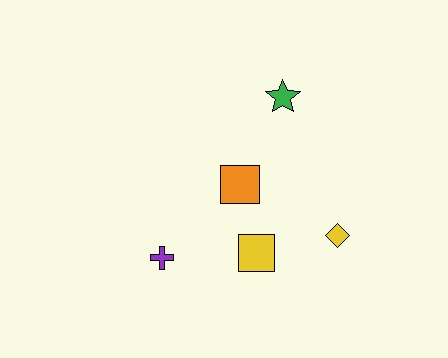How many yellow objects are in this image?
There are 2 yellow objects.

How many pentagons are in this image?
There are no pentagons.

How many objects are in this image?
There are 5 objects.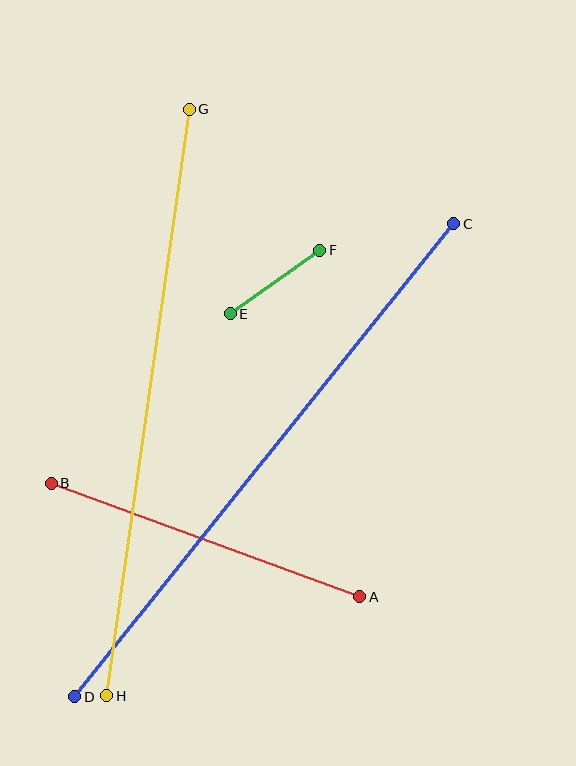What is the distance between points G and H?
The distance is approximately 592 pixels.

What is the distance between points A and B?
The distance is approximately 329 pixels.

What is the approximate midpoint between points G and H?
The midpoint is at approximately (148, 402) pixels.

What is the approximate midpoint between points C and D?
The midpoint is at approximately (264, 460) pixels.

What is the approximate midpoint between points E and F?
The midpoint is at approximately (275, 282) pixels.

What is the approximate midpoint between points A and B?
The midpoint is at approximately (206, 540) pixels.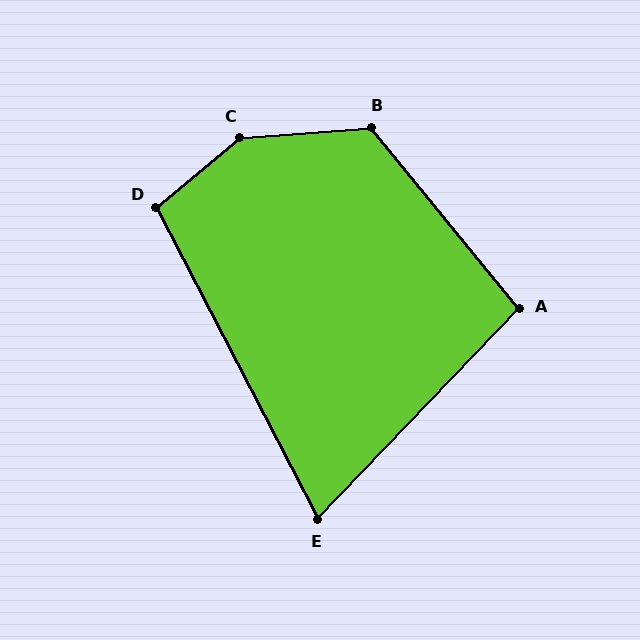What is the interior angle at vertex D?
Approximately 102 degrees (obtuse).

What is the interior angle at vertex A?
Approximately 97 degrees (obtuse).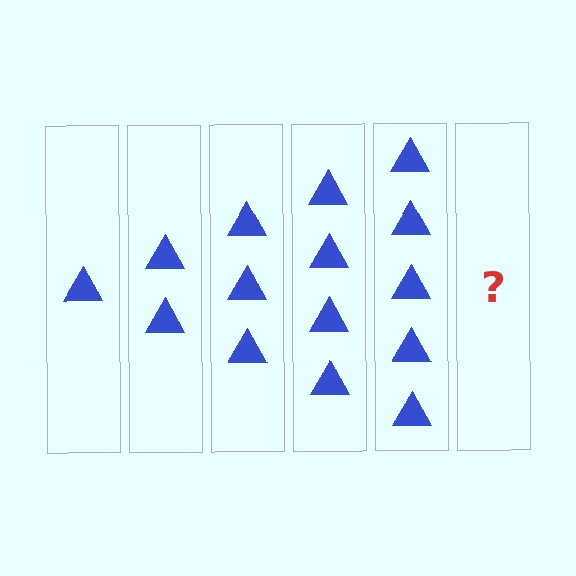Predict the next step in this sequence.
The next step is 6 triangles.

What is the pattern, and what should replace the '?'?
The pattern is that each step adds one more triangle. The '?' should be 6 triangles.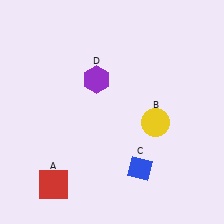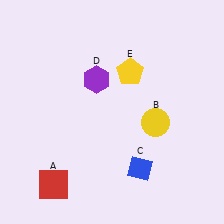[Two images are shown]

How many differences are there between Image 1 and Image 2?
There is 1 difference between the two images.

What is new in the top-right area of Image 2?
A yellow pentagon (E) was added in the top-right area of Image 2.